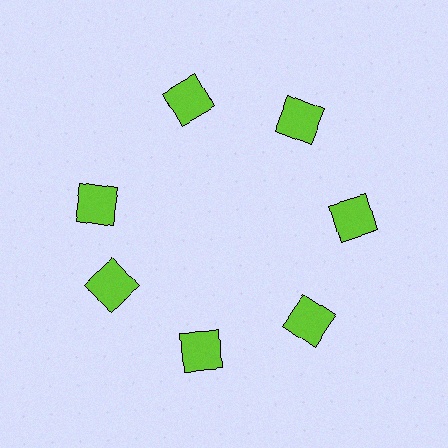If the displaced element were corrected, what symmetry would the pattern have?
It would have 7-fold rotational symmetry — the pattern would map onto itself every 51 degrees.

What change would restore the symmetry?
The symmetry would be restored by rotating it back into even spacing with its neighbors so that all 7 squares sit at equal angles and equal distance from the center.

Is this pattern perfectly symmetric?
No. The 7 lime squares are arranged in a ring, but one element near the 10 o'clock position is rotated out of alignment along the ring, breaking the 7-fold rotational symmetry.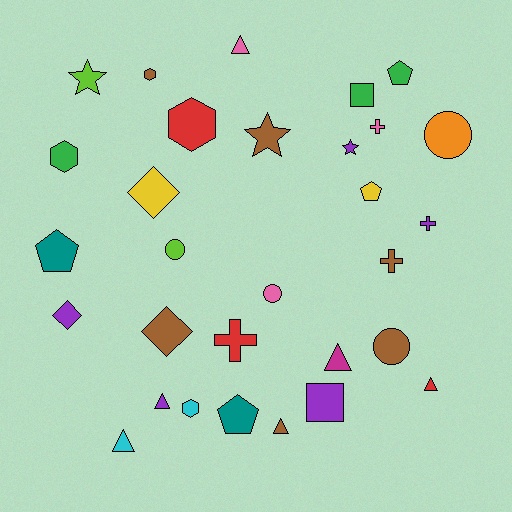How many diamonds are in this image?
There are 3 diamonds.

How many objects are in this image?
There are 30 objects.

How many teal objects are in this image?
There are 2 teal objects.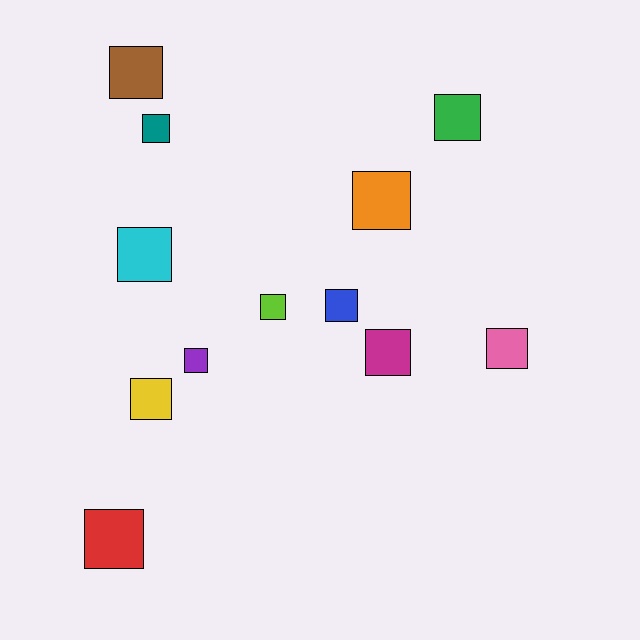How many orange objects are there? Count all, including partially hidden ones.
There is 1 orange object.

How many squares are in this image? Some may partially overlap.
There are 12 squares.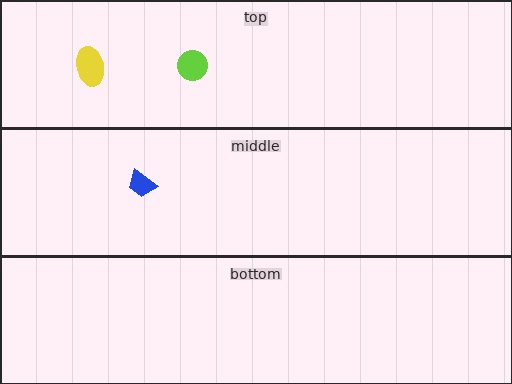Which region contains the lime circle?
The top region.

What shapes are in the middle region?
The blue trapezoid.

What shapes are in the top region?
The yellow ellipse, the lime circle.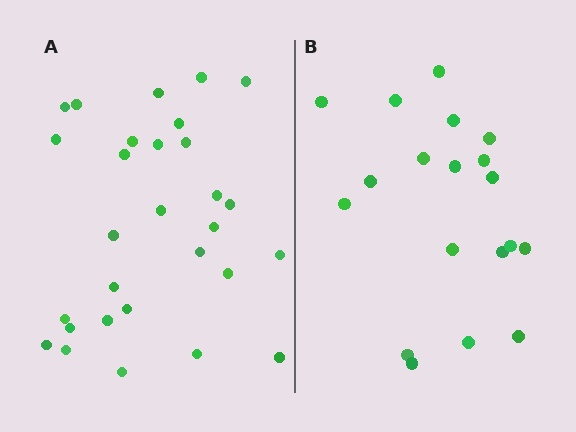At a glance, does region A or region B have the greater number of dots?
Region A (the left region) has more dots.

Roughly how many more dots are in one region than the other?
Region A has roughly 10 or so more dots than region B.